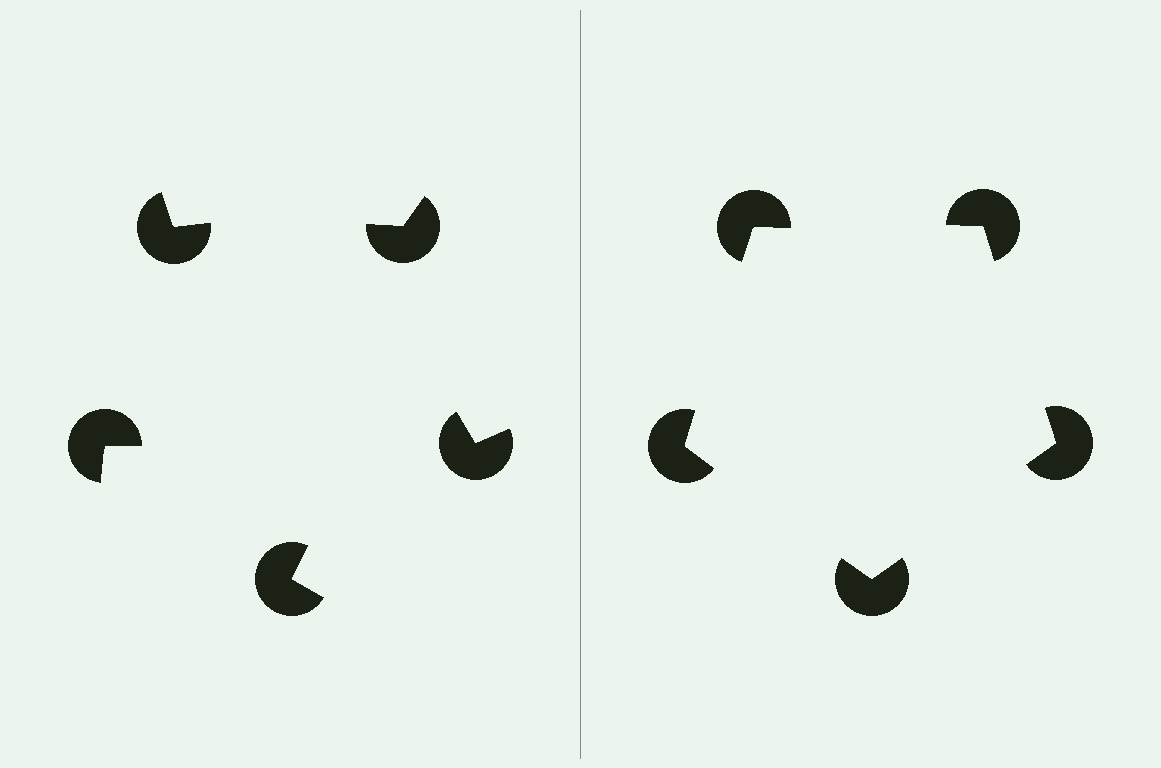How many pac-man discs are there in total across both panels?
10 — 5 on each side.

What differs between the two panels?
The pac-man discs are positioned identically on both sides; only the wedge orientations differ. On the right they align to a pentagon; on the left they are misaligned.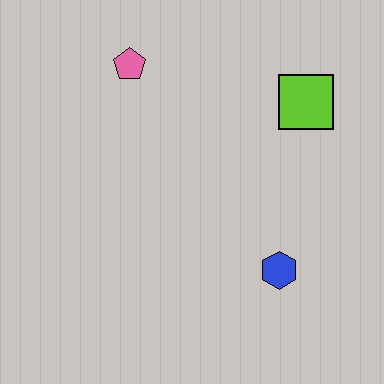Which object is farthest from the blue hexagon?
The pink pentagon is farthest from the blue hexagon.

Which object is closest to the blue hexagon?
The lime square is closest to the blue hexagon.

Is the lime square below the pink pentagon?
Yes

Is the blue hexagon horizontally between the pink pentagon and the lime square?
Yes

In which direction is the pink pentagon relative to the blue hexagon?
The pink pentagon is above the blue hexagon.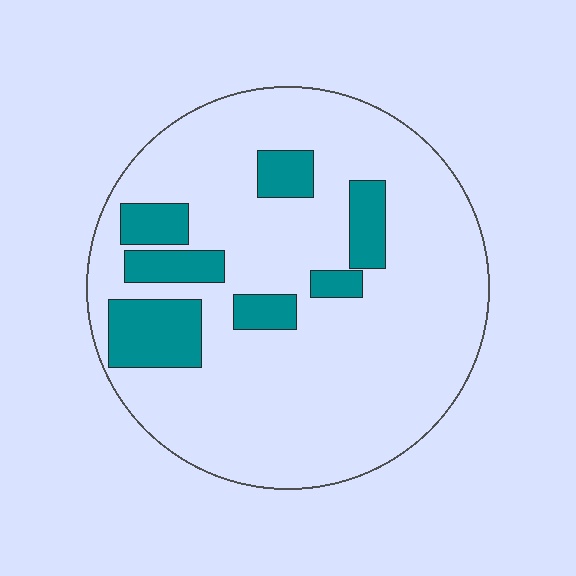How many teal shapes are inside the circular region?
7.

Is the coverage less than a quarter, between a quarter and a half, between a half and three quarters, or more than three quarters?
Less than a quarter.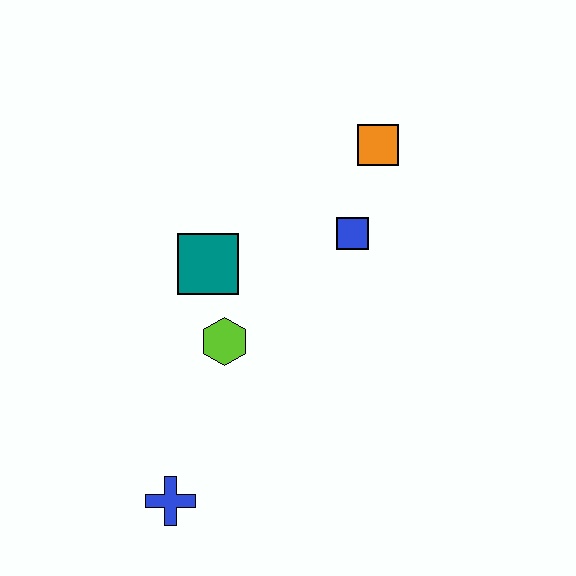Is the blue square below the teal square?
No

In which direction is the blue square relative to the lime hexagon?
The blue square is to the right of the lime hexagon.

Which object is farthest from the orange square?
The blue cross is farthest from the orange square.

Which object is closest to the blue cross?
The lime hexagon is closest to the blue cross.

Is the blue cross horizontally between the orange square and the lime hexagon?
No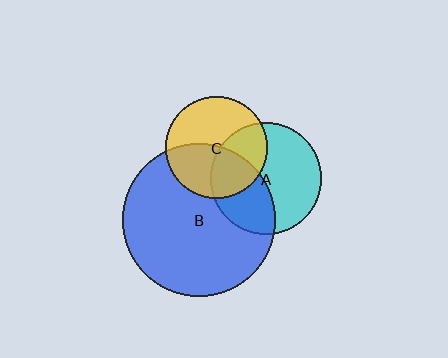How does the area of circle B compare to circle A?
Approximately 1.9 times.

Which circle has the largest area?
Circle B (blue).